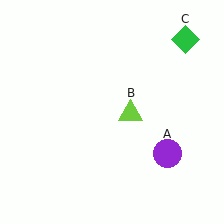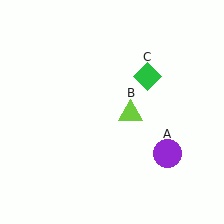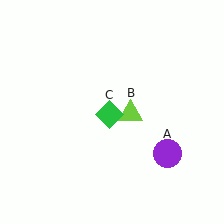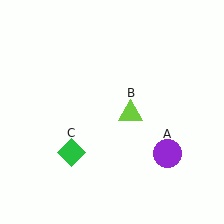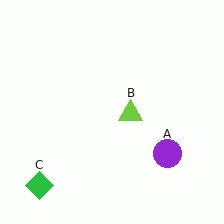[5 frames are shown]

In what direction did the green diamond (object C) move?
The green diamond (object C) moved down and to the left.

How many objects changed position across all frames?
1 object changed position: green diamond (object C).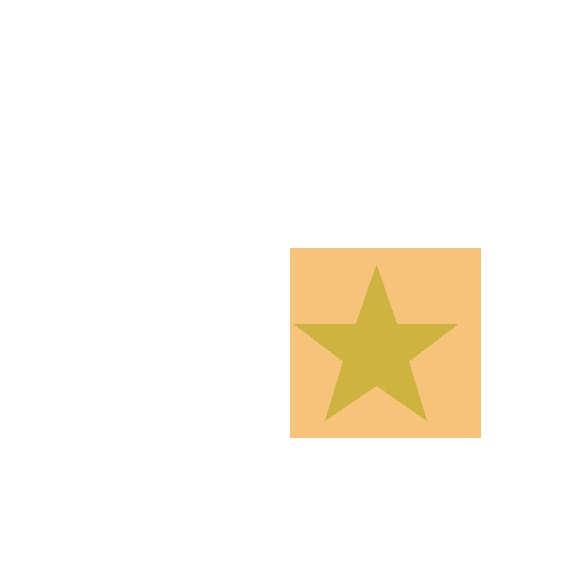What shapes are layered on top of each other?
The layered shapes are: a lime star, an orange square.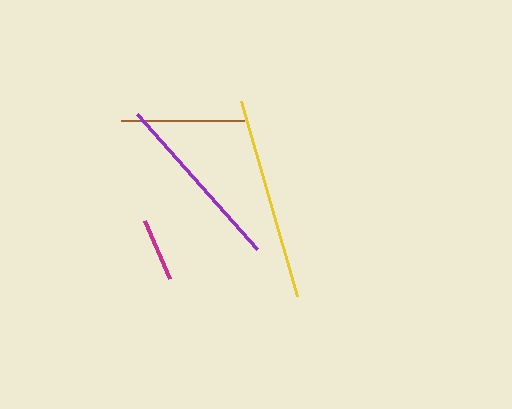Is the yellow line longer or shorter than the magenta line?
The yellow line is longer than the magenta line.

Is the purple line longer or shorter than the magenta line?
The purple line is longer than the magenta line.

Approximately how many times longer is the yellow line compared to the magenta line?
The yellow line is approximately 3.2 times the length of the magenta line.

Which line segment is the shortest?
The magenta line is the shortest at approximately 63 pixels.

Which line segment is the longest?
The yellow line is the longest at approximately 203 pixels.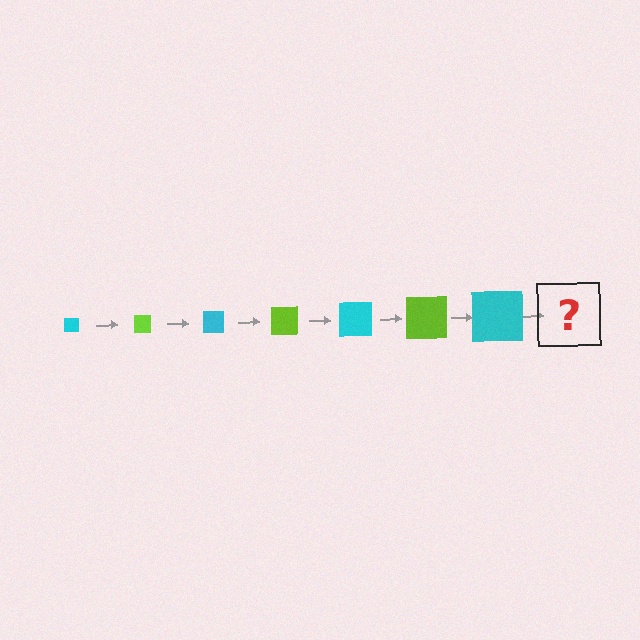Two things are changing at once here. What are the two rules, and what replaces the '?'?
The two rules are that the square grows larger each step and the color cycles through cyan and lime. The '?' should be a lime square, larger than the previous one.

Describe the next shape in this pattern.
It should be a lime square, larger than the previous one.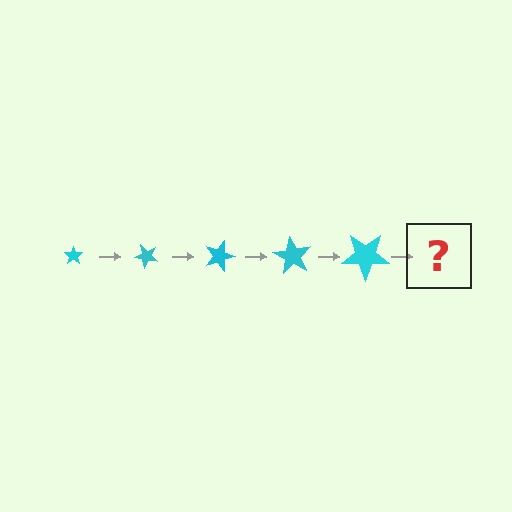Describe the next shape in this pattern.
It should be a star, larger than the previous one and rotated 225 degrees from the start.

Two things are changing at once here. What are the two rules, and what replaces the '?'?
The two rules are that the star grows larger each step and it rotates 45 degrees each step. The '?' should be a star, larger than the previous one and rotated 225 degrees from the start.